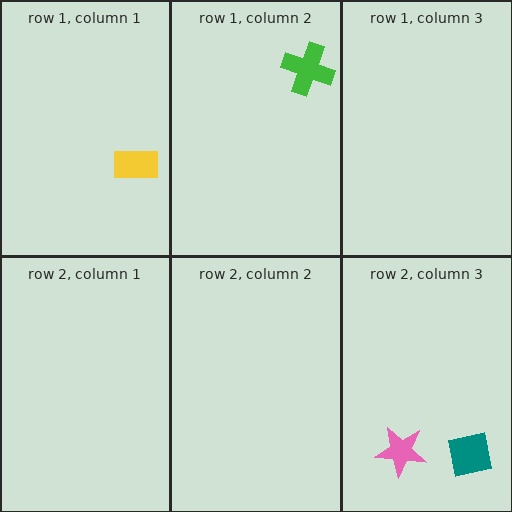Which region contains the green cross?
The row 1, column 2 region.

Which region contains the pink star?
The row 2, column 3 region.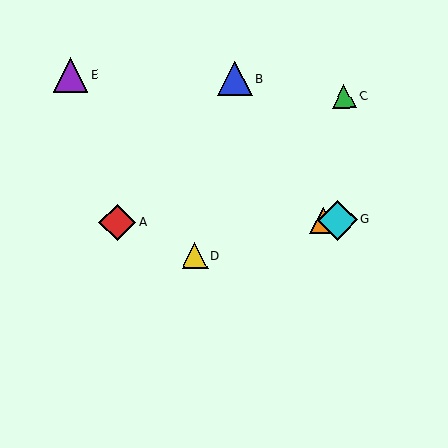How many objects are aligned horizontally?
3 objects (A, F, G) are aligned horizontally.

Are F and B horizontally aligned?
No, F is at y≈220 and B is at y≈78.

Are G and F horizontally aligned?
Yes, both are at y≈220.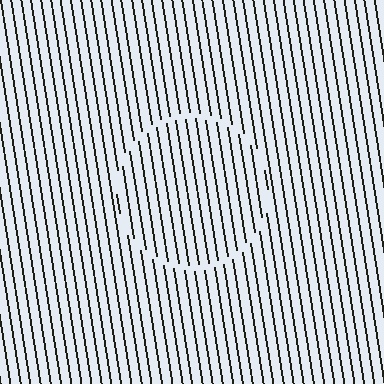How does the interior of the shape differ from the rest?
The interior of the shape contains the same grating, shifted by half a period — the contour is defined by the phase discontinuity where line-ends from the inner and outer gratings abut.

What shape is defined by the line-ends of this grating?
An illusory circle. The interior of the shape contains the same grating, shifted by half a period — the contour is defined by the phase discontinuity where line-ends from the inner and outer gratings abut.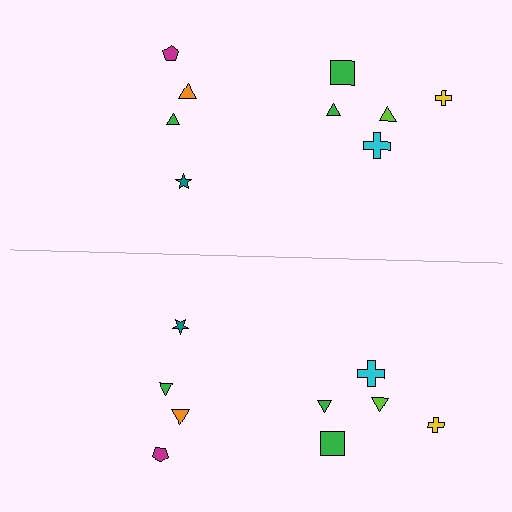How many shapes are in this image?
There are 18 shapes in this image.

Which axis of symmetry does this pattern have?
The pattern has a horizontal axis of symmetry running through the center of the image.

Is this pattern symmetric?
Yes, this pattern has bilateral (reflection) symmetry.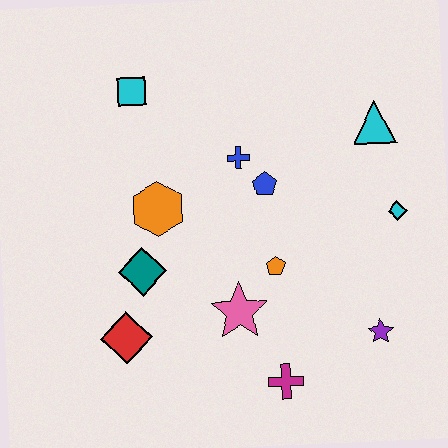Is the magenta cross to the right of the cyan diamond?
No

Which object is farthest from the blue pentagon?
The red diamond is farthest from the blue pentagon.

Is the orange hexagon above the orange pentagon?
Yes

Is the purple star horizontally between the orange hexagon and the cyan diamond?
Yes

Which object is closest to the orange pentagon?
The pink star is closest to the orange pentagon.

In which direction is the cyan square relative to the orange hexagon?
The cyan square is above the orange hexagon.